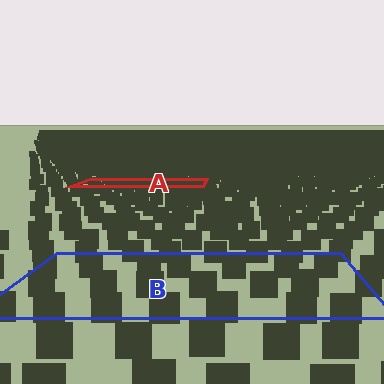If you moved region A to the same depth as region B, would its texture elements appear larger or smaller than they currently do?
They would appear larger. At a closer depth, the same texture elements are projected at a bigger on-screen size.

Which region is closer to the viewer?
Region B is closer. The texture elements there are larger and more spread out.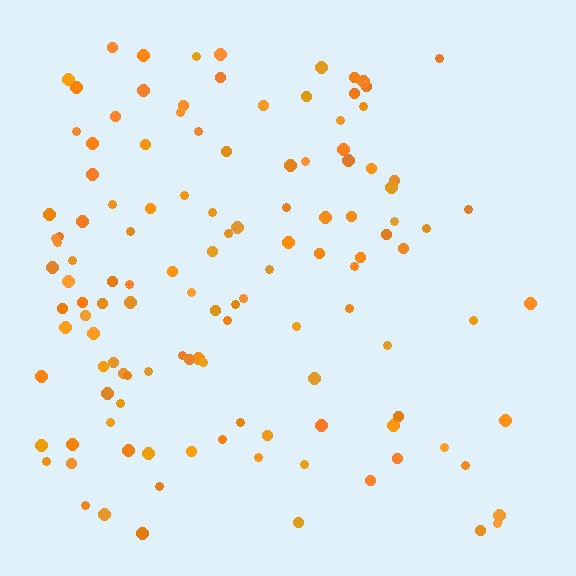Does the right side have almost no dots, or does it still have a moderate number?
Still a moderate number, just noticeably fewer than the left.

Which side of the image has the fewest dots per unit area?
The right.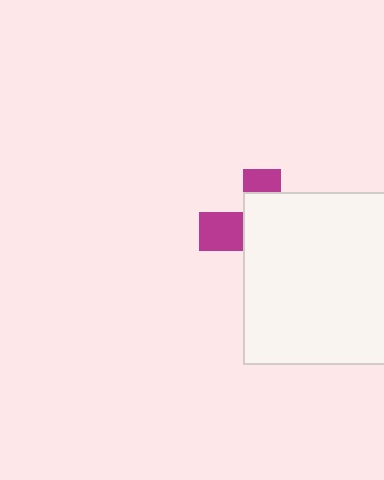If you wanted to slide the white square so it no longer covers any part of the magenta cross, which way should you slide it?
Slide it right — that is the most direct way to separate the two shapes.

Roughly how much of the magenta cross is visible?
A small part of it is visible (roughly 32%).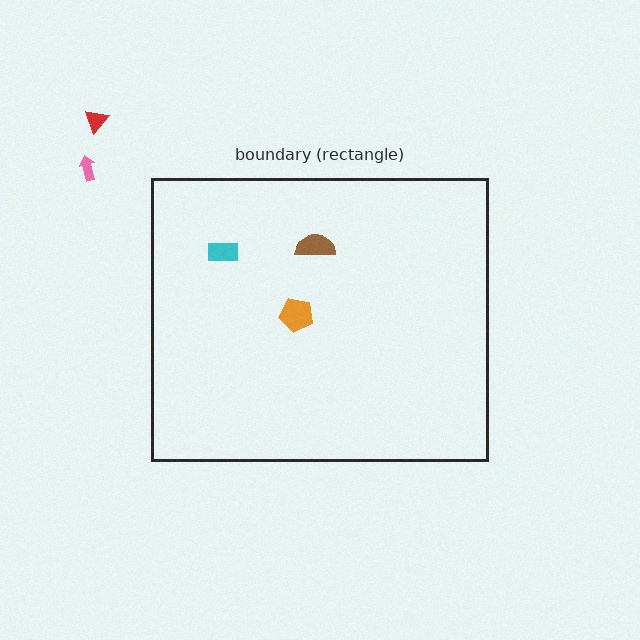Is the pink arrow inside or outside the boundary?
Outside.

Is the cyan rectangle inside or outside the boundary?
Inside.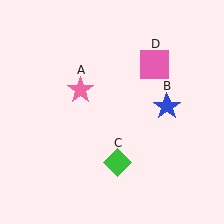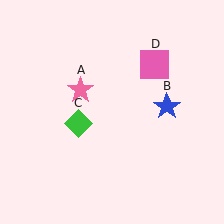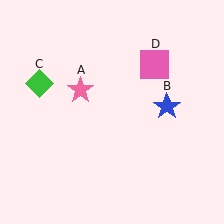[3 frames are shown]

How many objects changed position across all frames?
1 object changed position: green diamond (object C).